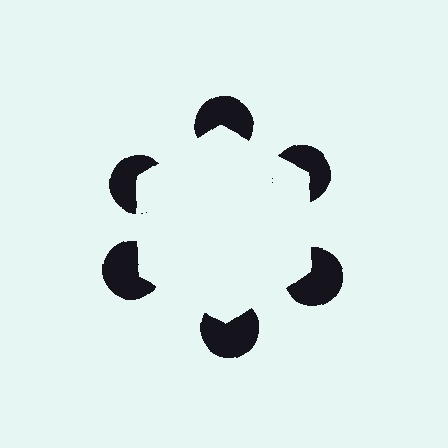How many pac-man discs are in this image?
There are 6 — one at each vertex of the illusory hexagon.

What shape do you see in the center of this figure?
An illusory hexagon — its edges are inferred from the aligned wedge cuts in the pac-man discs, not physically drawn.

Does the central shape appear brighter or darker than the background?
It typically appears slightly brighter than the background, even though no actual brightness change is drawn.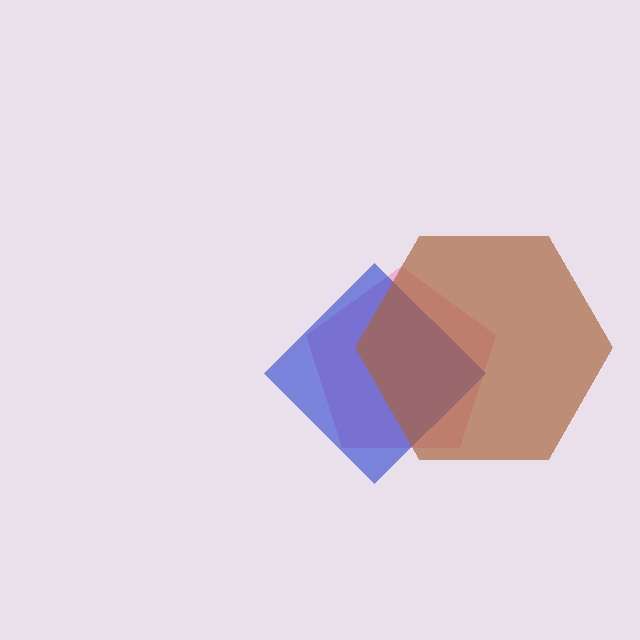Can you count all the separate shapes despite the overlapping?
Yes, there are 3 separate shapes.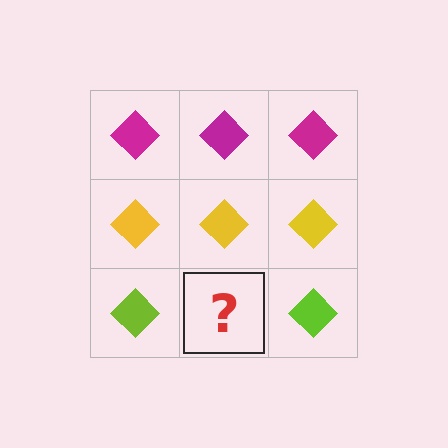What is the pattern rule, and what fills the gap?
The rule is that each row has a consistent color. The gap should be filled with a lime diamond.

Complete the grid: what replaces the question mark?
The question mark should be replaced with a lime diamond.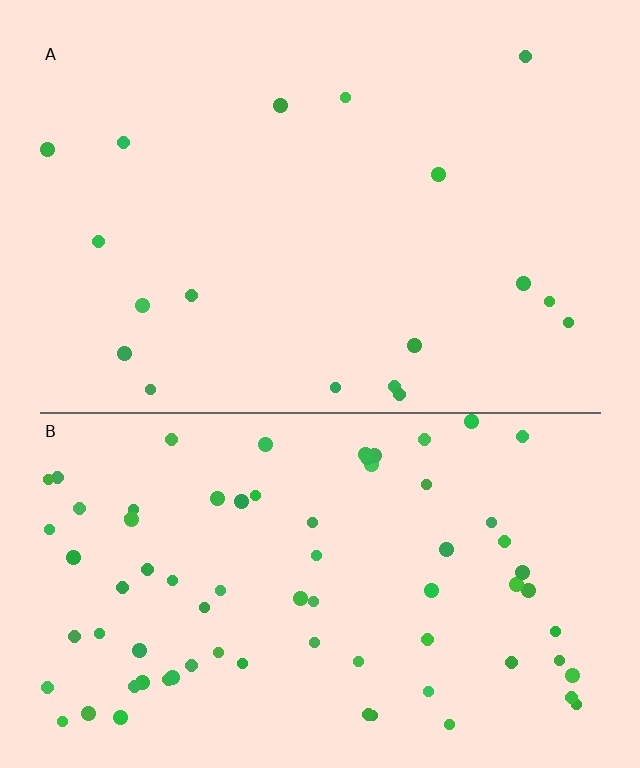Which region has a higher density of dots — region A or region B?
B (the bottom).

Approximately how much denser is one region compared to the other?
Approximately 4.2× — region B over region A.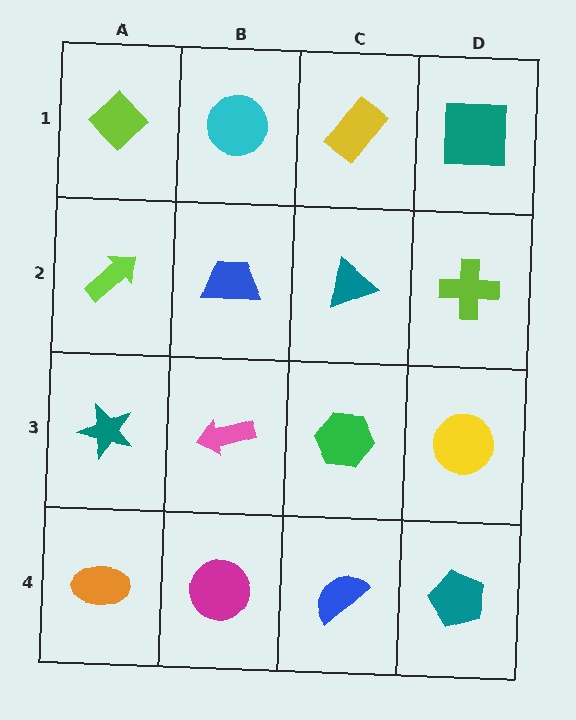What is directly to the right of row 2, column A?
A blue trapezoid.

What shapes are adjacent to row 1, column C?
A teal triangle (row 2, column C), a cyan circle (row 1, column B), a teal square (row 1, column D).